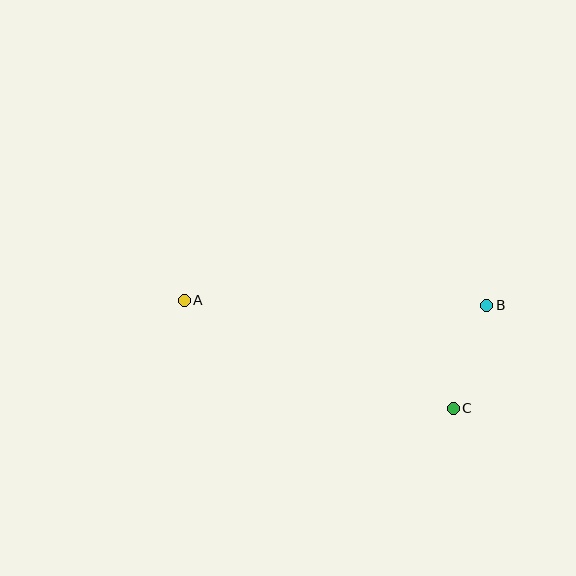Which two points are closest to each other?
Points B and C are closest to each other.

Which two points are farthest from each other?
Points A and B are farthest from each other.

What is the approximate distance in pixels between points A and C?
The distance between A and C is approximately 290 pixels.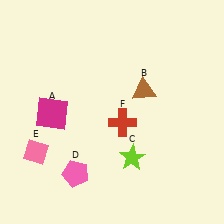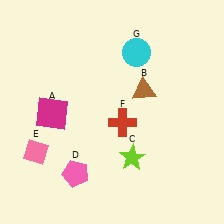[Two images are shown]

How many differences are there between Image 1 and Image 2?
There is 1 difference between the two images.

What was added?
A cyan circle (G) was added in Image 2.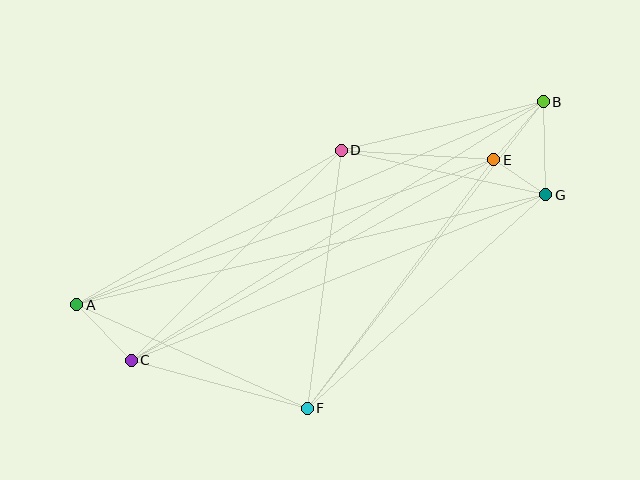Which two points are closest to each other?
Points E and G are closest to each other.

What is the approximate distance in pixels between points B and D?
The distance between B and D is approximately 207 pixels.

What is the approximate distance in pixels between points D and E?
The distance between D and E is approximately 152 pixels.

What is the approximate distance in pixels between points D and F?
The distance between D and F is approximately 260 pixels.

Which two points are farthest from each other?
Points A and B are farthest from each other.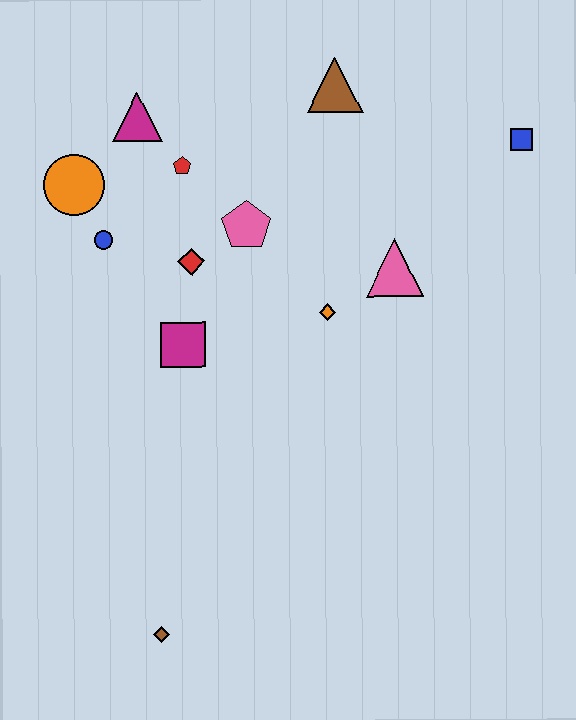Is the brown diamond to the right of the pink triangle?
No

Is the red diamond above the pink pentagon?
No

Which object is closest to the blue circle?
The orange circle is closest to the blue circle.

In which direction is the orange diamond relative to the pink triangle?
The orange diamond is to the left of the pink triangle.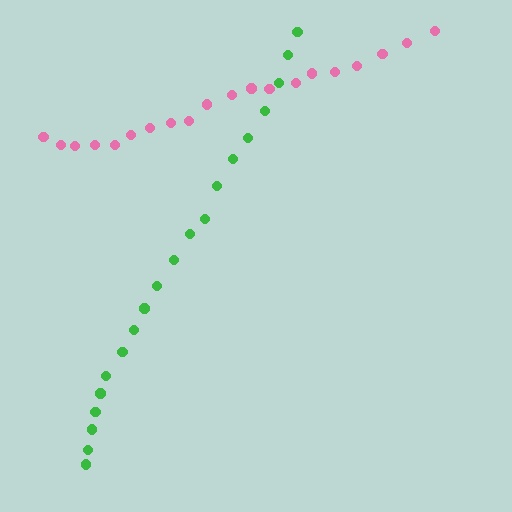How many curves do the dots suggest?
There are 2 distinct paths.